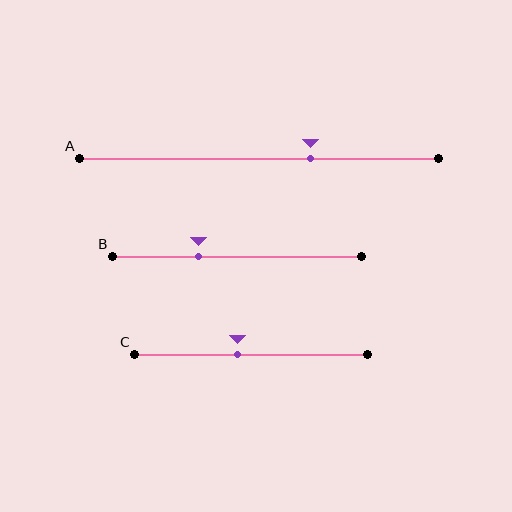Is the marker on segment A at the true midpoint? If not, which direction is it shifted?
No, the marker on segment A is shifted to the right by about 14% of the segment length.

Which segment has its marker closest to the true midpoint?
Segment C has its marker closest to the true midpoint.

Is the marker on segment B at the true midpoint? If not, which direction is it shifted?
No, the marker on segment B is shifted to the left by about 16% of the segment length.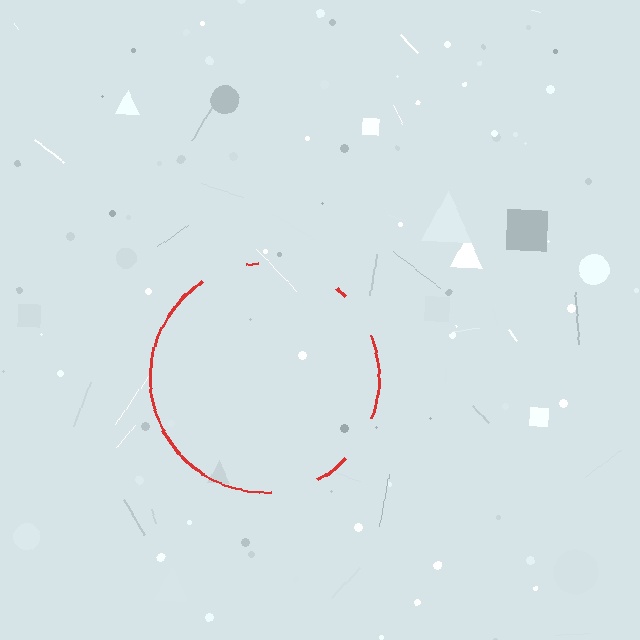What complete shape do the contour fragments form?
The contour fragments form a circle.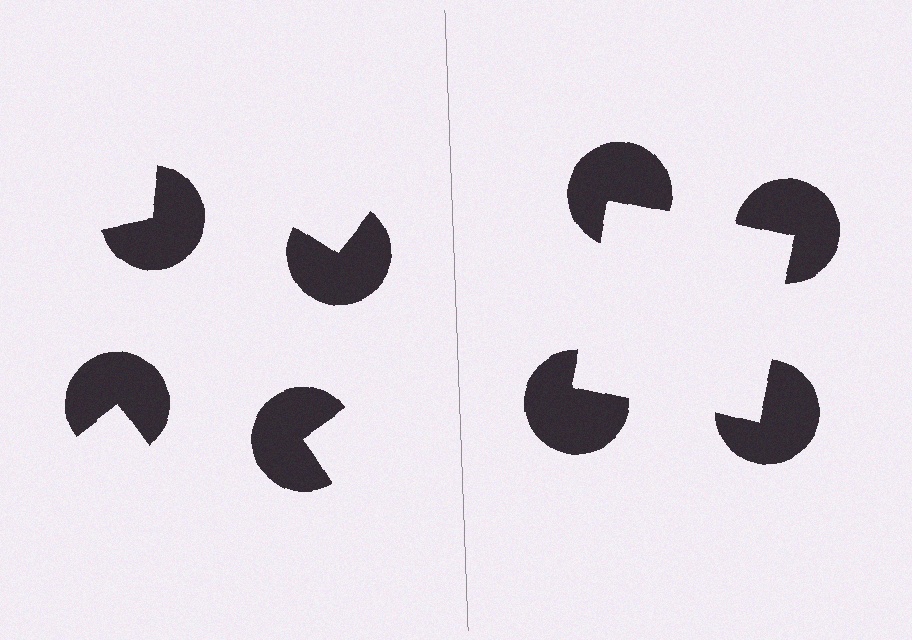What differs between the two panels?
The pac-man discs are positioned identically on both sides; only the wedge orientations differ. On the right they align to a square; on the left they are misaligned.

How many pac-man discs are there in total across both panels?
8 — 4 on each side.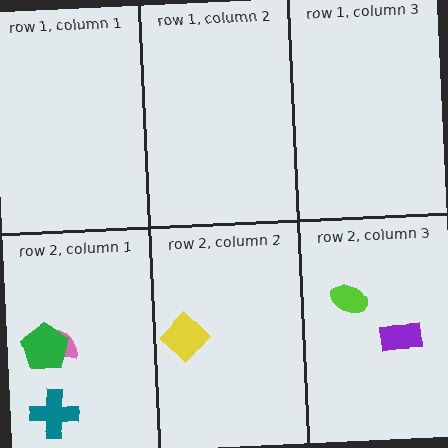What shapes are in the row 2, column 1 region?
The teal cross, the pink semicircle, the green pentagon.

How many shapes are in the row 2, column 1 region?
3.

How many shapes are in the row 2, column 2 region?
1.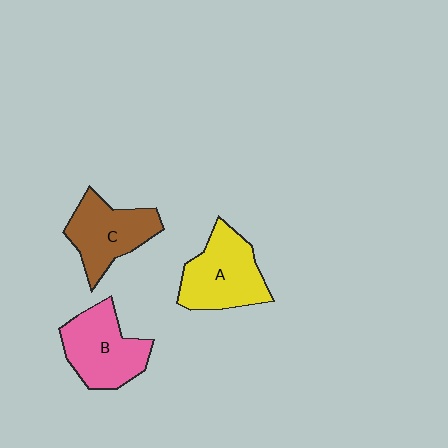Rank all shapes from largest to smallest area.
From largest to smallest: A (yellow), B (pink), C (brown).